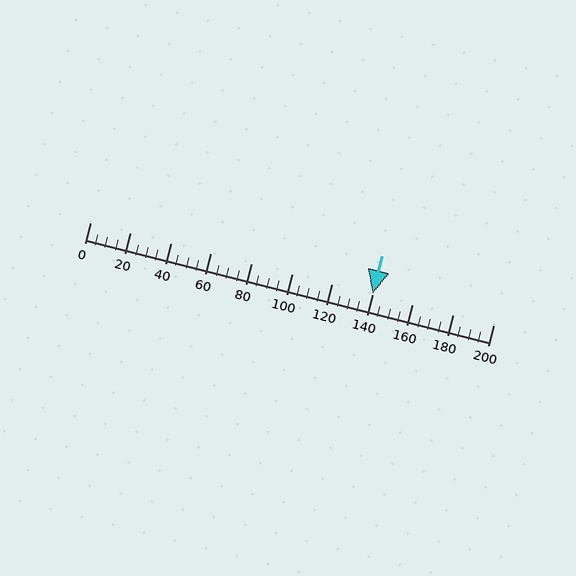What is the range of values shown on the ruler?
The ruler shows values from 0 to 200.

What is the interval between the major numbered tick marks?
The major tick marks are spaced 20 units apart.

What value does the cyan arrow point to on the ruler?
The cyan arrow points to approximately 140.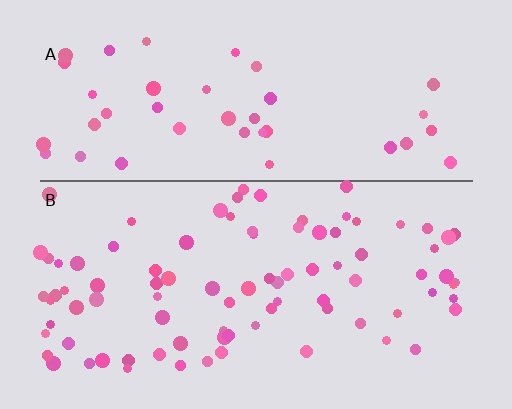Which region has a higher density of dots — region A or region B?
B (the bottom).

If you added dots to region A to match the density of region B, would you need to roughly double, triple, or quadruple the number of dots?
Approximately double.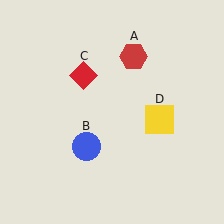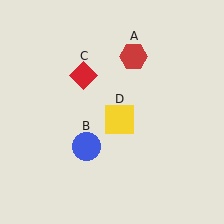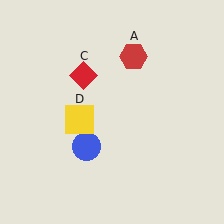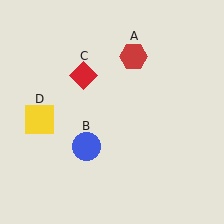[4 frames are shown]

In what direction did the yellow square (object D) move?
The yellow square (object D) moved left.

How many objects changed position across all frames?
1 object changed position: yellow square (object D).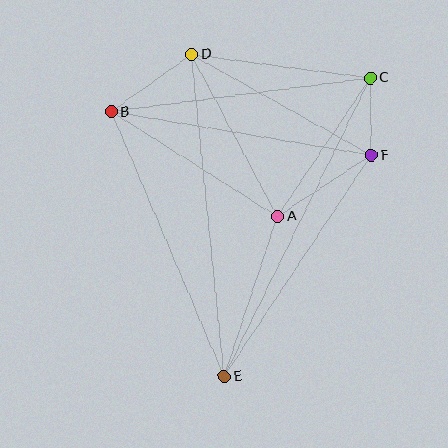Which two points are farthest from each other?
Points C and E are farthest from each other.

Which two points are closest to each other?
Points C and F are closest to each other.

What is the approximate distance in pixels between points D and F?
The distance between D and F is approximately 207 pixels.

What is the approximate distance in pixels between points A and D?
The distance between A and D is approximately 183 pixels.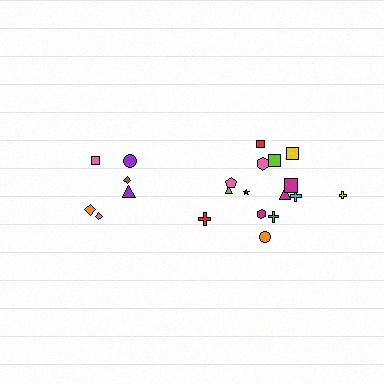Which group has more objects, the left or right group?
The right group.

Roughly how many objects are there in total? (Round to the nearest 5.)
Roughly 20 objects in total.